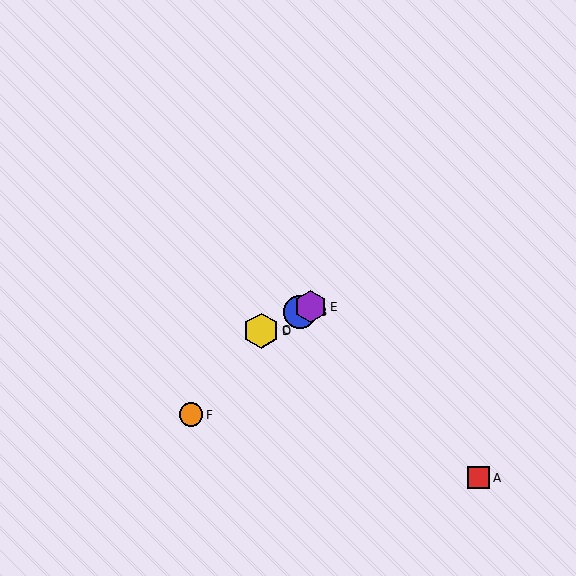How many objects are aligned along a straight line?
4 objects (B, C, D, E) are aligned along a straight line.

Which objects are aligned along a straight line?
Objects B, C, D, E are aligned along a straight line.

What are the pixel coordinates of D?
Object D is at (261, 331).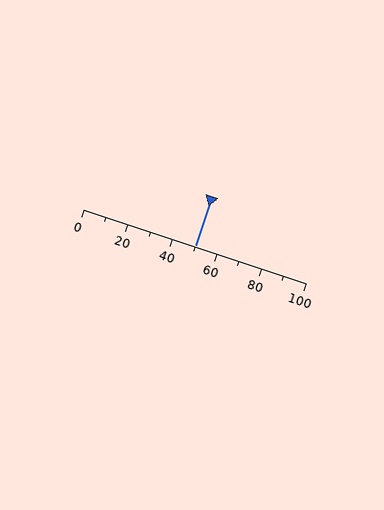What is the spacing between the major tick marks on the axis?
The major ticks are spaced 20 apart.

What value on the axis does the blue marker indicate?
The marker indicates approximately 50.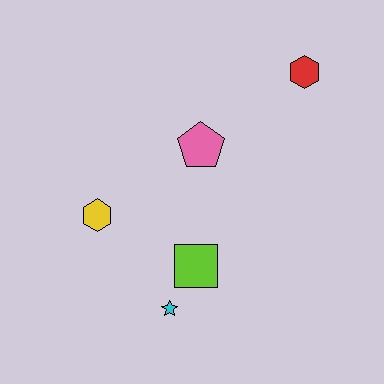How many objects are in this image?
There are 5 objects.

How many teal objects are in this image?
There are no teal objects.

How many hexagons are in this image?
There are 2 hexagons.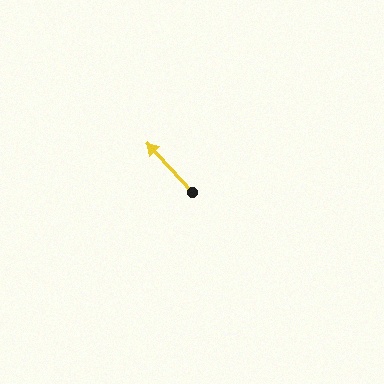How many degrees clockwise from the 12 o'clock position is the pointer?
Approximately 317 degrees.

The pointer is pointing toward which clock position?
Roughly 11 o'clock.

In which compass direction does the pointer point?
Northwest.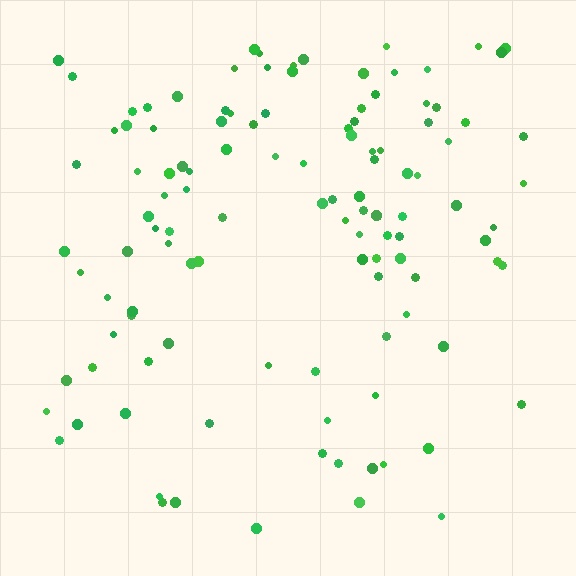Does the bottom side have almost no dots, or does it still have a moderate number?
Still a moderate number, just noticeably fewer than the top.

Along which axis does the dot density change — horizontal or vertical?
Vertical.